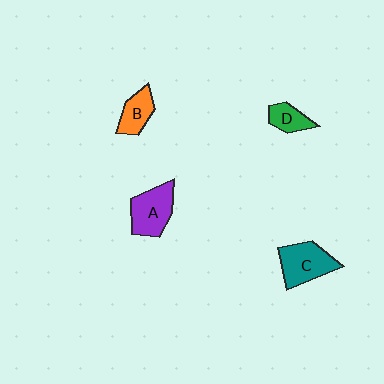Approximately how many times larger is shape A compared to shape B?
Approximately 1.6 times.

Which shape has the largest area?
Shape C (teal).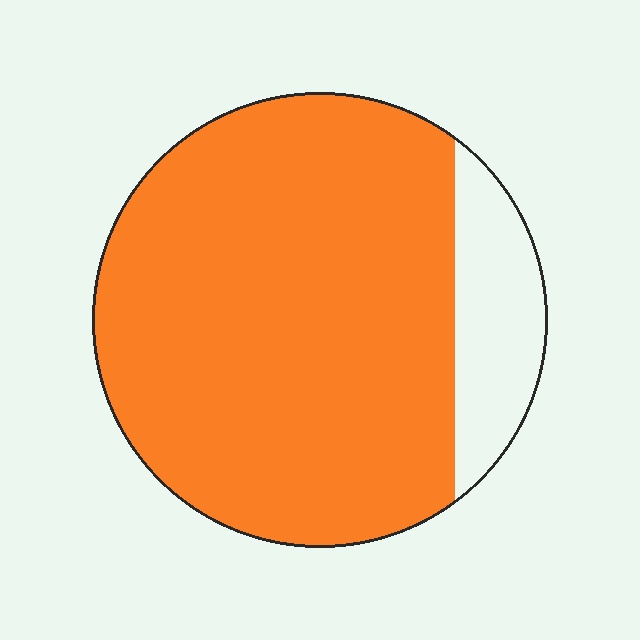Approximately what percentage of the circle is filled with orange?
Approximately 85%.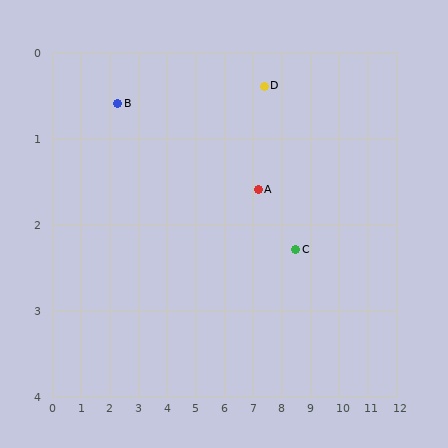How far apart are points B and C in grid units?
Points B and C are about 6.4 grid units apart.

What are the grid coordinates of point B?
Point B is at approximately (2.3, 0.6).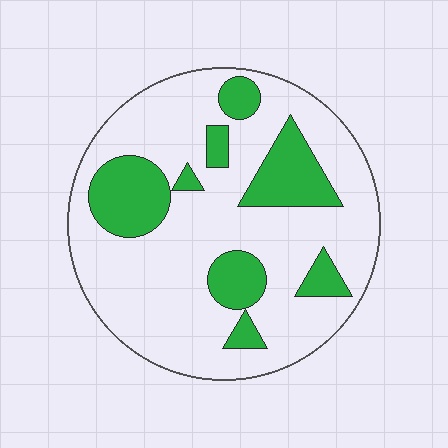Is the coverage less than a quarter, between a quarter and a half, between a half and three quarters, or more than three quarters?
Less than a quarter.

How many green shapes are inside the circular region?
8.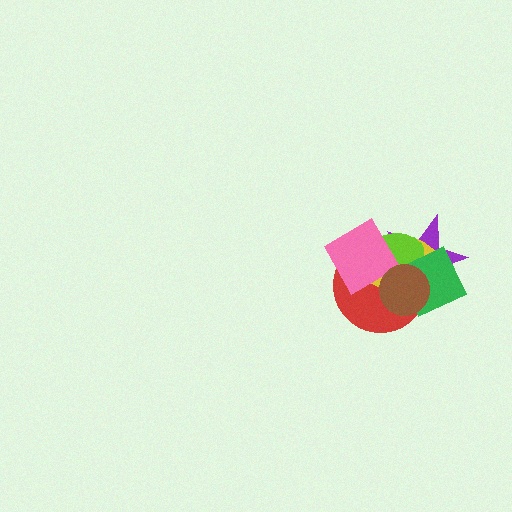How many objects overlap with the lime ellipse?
6 objects overlap with the lime ellipse.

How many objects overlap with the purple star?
6 objects overlap with the purple star.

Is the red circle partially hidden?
Yes, it is partially covered by another shape.